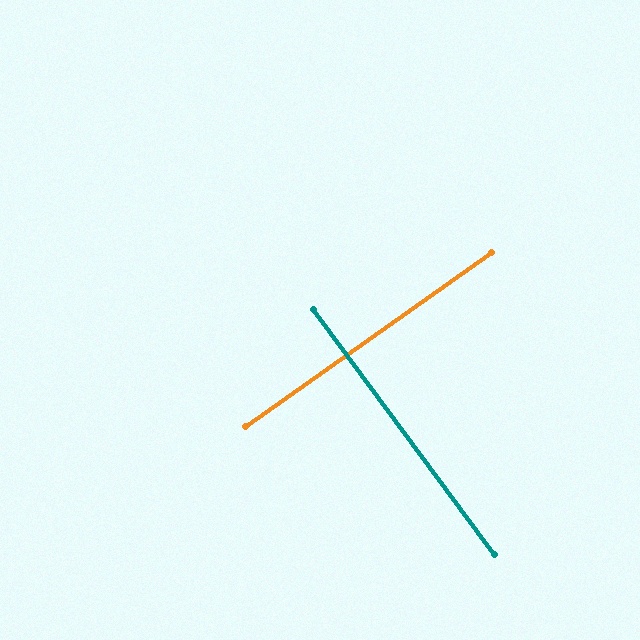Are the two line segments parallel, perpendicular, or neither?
Perpendicular — they meet at approximately 89°.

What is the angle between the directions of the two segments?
Approximately 89 degrees.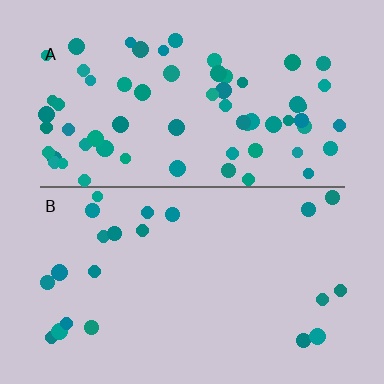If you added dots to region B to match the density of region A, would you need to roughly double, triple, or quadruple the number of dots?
Approximately triple.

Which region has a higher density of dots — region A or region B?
A (the top).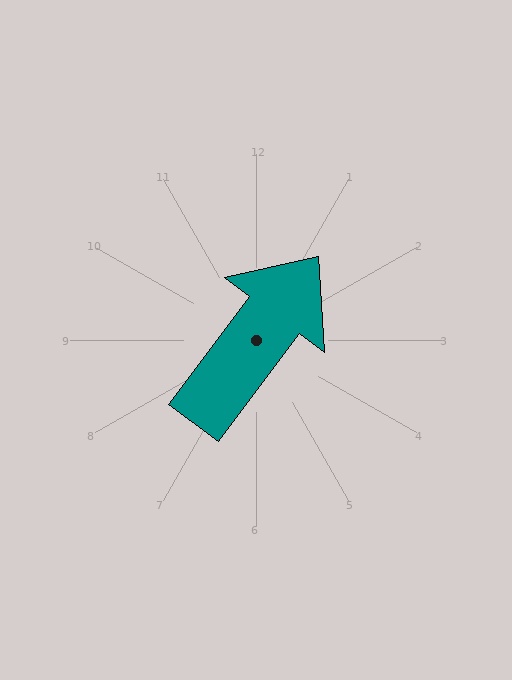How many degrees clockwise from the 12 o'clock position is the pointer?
Approximately 37 degrees.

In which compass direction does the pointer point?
Northeast.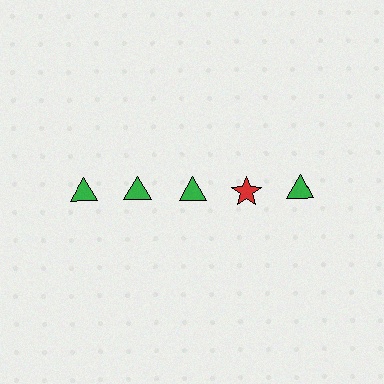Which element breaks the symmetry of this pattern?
The red star in the top row, second from right column breaks the symmetry. All other shapes are green triangles.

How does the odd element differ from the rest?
It differs in both color (red instead of green) and shape (star instead of triangle).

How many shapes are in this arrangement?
There are 5 shapes arranged in a grid pattern.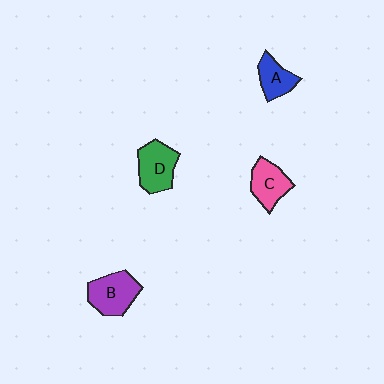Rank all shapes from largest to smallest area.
From largest to smallest: B (purple), D (green), C (pink), A (blue).